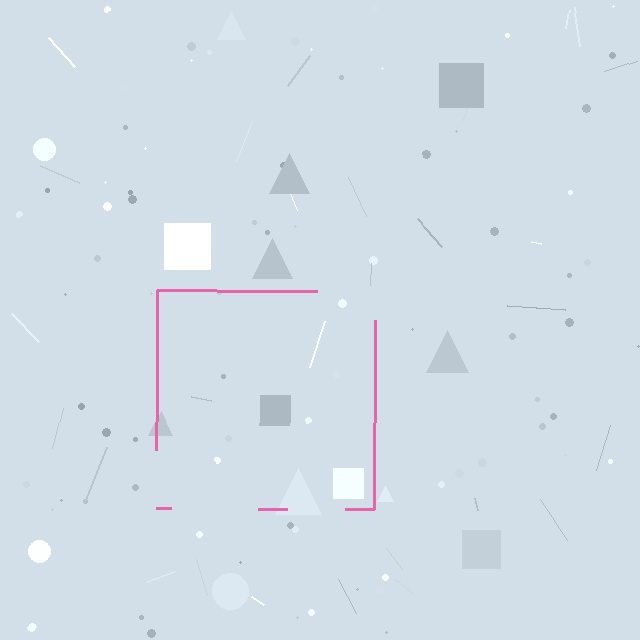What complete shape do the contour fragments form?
The contour fragments form a square.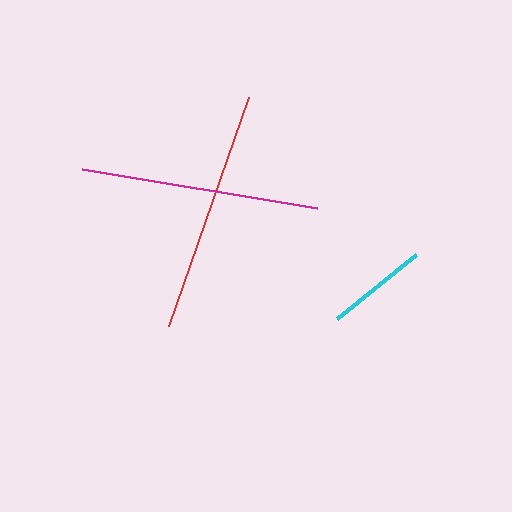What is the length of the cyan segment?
The cyan segment is approximately 103 pixels long.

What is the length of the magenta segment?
The magenta segment is approximately 238 pixels long.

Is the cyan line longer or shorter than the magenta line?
The magenta line is longer than the cyan line.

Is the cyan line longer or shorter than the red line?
The red line is longer than the cyan line.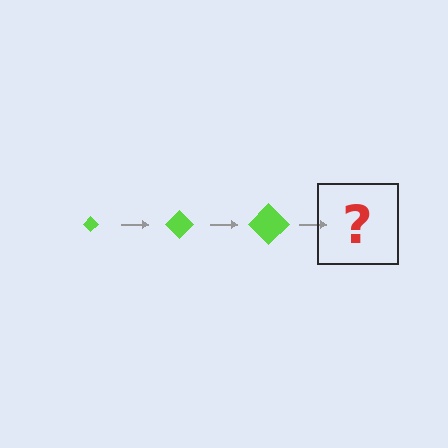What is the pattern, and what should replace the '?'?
The pattern is that the diamond gets progressively larger each step. The '?' should be a lime diamond, larger than the previous one.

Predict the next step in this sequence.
The next step is a lime diamond, larger than the previous one.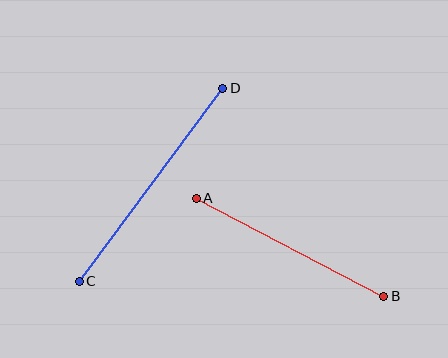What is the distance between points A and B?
The distance is approximately 211 pixels.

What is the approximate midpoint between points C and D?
The midpoint is at approximately (151, 185) pixels.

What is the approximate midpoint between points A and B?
The midpoint is at approximately (290, 247) pixels.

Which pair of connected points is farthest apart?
Points C and D are farthest apart.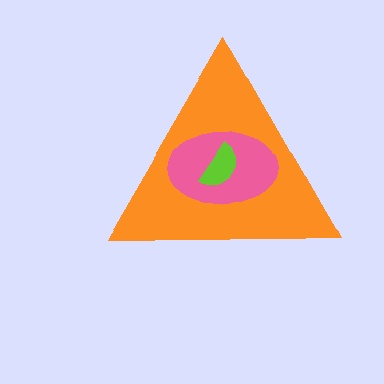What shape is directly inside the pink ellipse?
The lime semicircle.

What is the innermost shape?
The lime semicircle.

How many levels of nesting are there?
3.